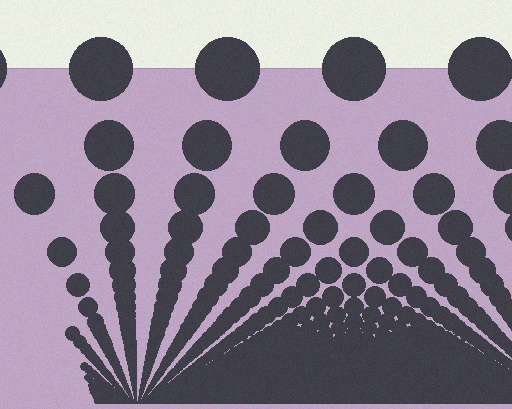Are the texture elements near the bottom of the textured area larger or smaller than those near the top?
Smaller. The gradient is inverted — elements near the bottom are smaller and denser.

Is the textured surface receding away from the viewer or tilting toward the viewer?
The surface appears to tilt toward the viewer. Texture elements get larger and sparser toward the top.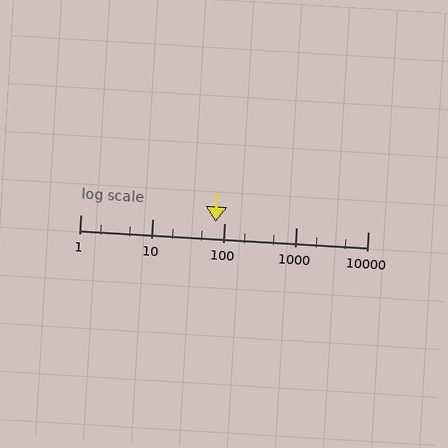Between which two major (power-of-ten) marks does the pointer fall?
The pointer is between 10 and 100.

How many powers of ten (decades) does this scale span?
The scale spans 4 decades, from 1 to 10000.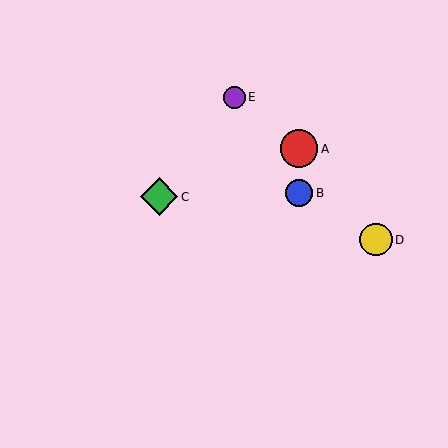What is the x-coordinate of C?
Object C is at x≈159.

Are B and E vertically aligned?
No, B is at x≈299 and E is at x≈234.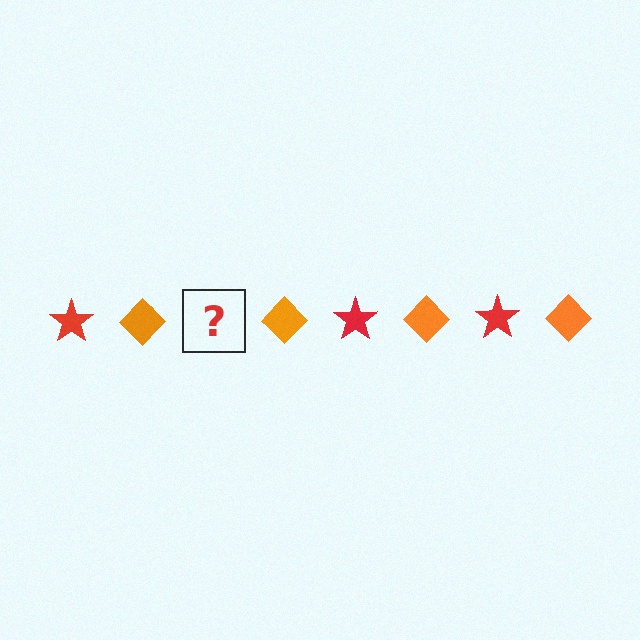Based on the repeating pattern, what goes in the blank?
The blank should be a red star.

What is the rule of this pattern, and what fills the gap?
The rule is that the pattern alternates between red star and orange diamond. The gap should be filled with a red star.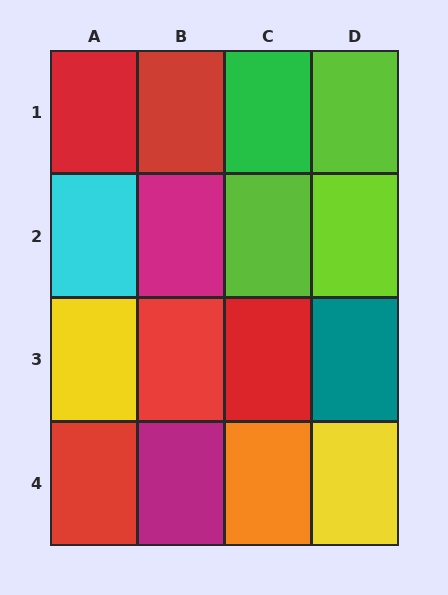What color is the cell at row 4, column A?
Red.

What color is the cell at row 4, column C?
Orange.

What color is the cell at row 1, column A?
Red.